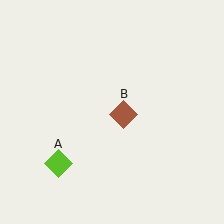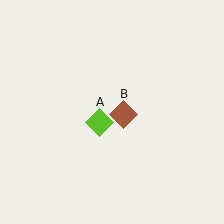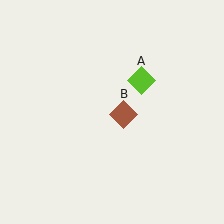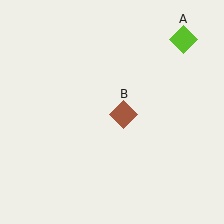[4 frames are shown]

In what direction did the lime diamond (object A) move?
The lime diamond (object A) moved up and to the right.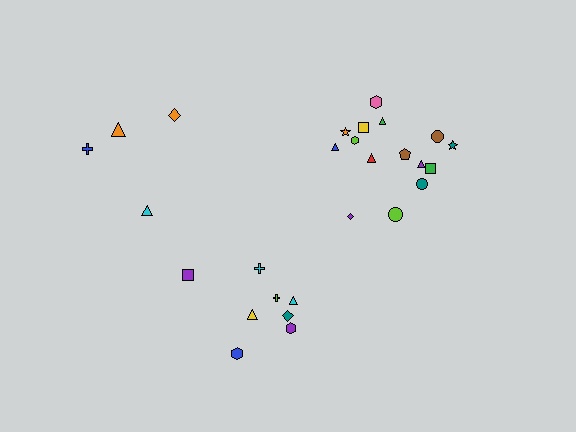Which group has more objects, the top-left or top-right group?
The top-right group.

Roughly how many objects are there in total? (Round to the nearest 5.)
Roughly 25 objects in total.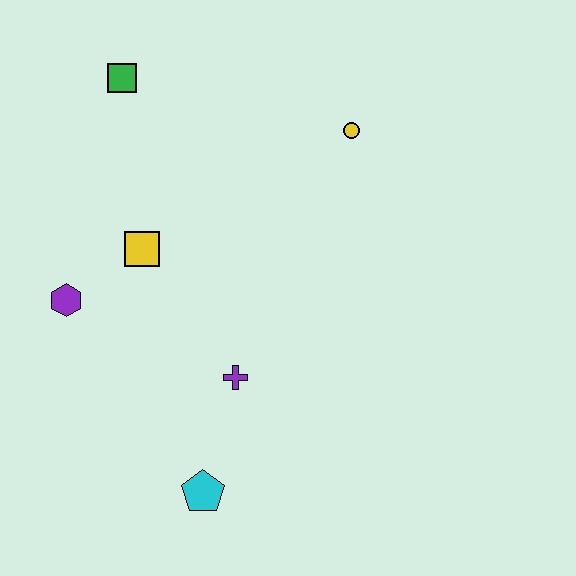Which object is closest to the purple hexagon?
The yellow square is closest to the purple hexagon.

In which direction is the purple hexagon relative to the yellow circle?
The purple hexagon is to the left of the yellow circle.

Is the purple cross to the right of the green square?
Yes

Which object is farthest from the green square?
The cyan pentagon is farthest from the green square.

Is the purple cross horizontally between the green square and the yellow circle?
Yes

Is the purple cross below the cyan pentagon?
No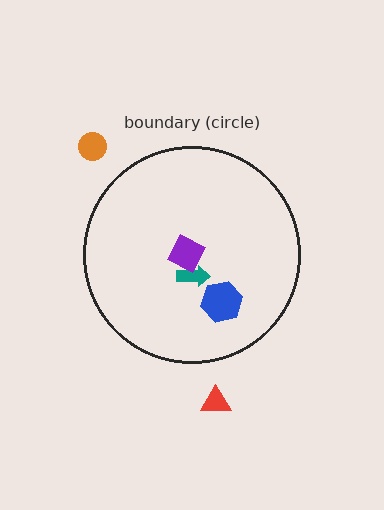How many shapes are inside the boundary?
3 inside, 2 outside.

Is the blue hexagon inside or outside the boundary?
Inside.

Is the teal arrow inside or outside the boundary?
Inside.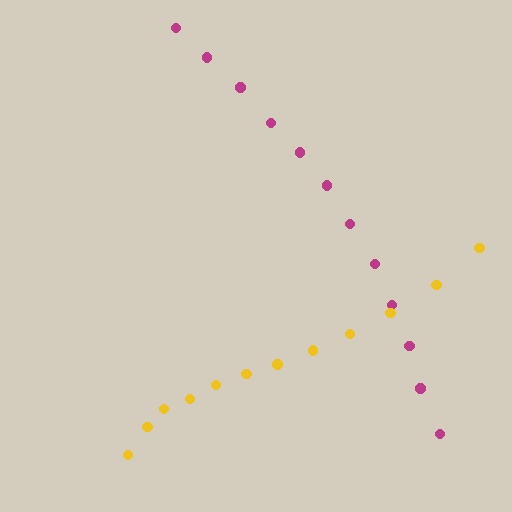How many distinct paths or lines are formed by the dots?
There are 2 distinct paths.